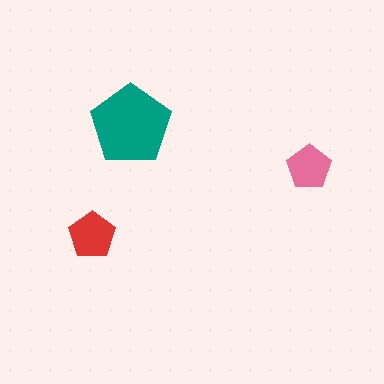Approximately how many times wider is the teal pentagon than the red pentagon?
About 1.5 times wider.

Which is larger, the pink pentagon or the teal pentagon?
The teal one.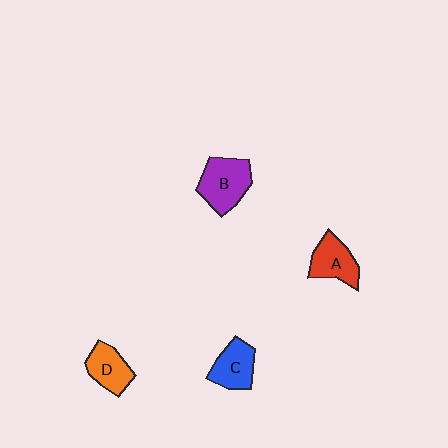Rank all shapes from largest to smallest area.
From largest to smallest: B (purple), A (red), C (blue), D (orange).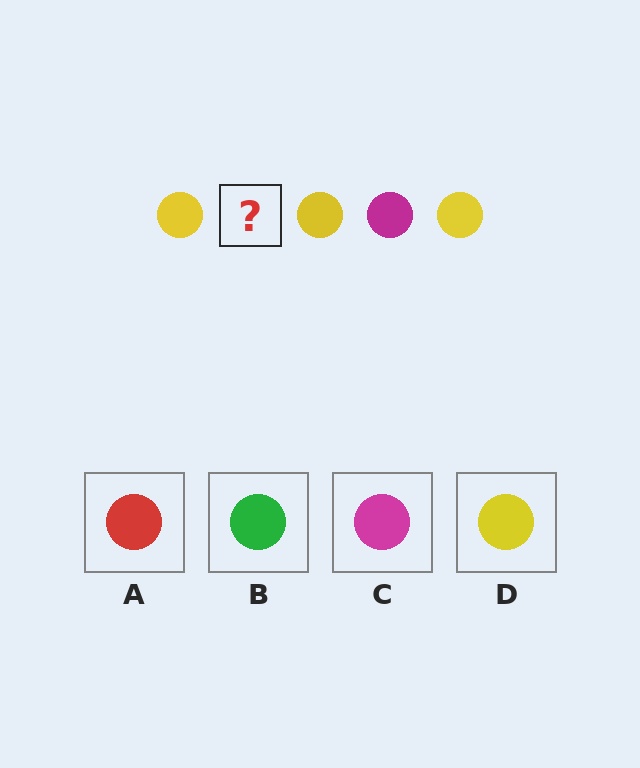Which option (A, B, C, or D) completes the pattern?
C.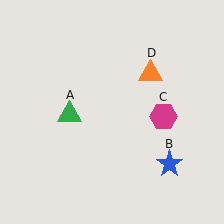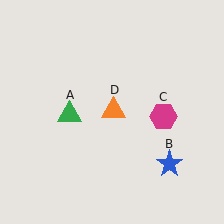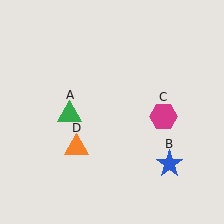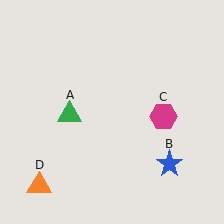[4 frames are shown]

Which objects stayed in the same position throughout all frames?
Green triangle (object A) and blue star (object B) and magenta hexagon (object C) remained stationary.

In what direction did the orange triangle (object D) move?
The orange triangle (object D) moved down and to the left.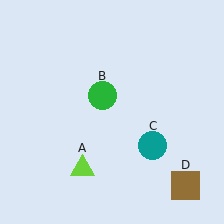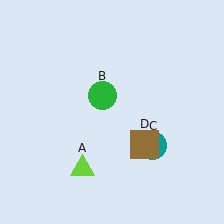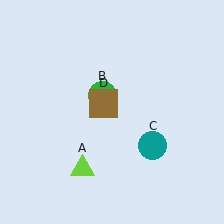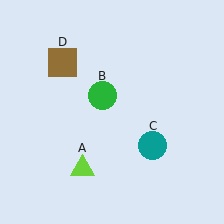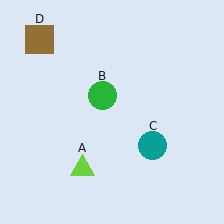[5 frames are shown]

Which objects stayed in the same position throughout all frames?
Lime triangle (object A) and green circle (object B) and teal circle (object C) remained stationary.